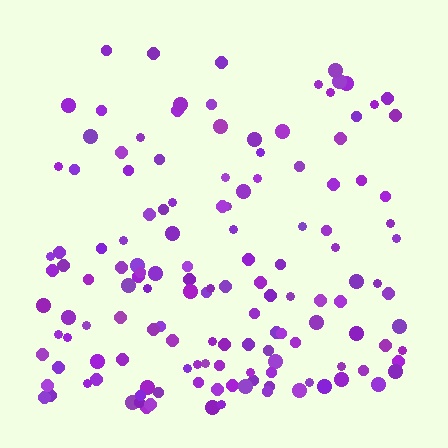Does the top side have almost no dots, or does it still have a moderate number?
Still a moderate number, just noticeably fewer than the bottom.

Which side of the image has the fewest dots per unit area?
The top.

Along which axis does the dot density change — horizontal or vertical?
Vertical.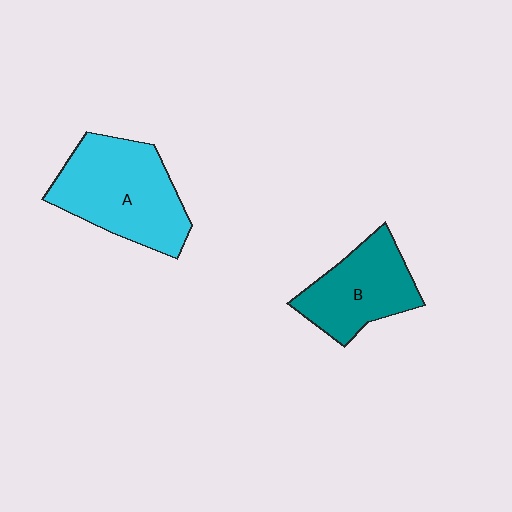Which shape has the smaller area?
Shape B (teal).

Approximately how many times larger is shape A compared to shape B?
Approximately 1.4 times.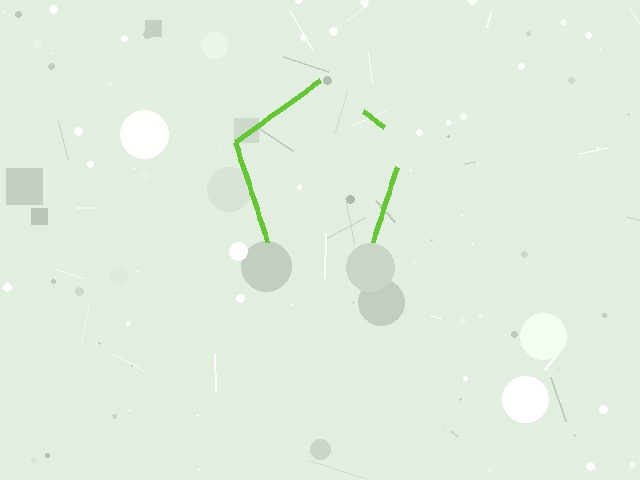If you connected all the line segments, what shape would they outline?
They would outline a pentagon.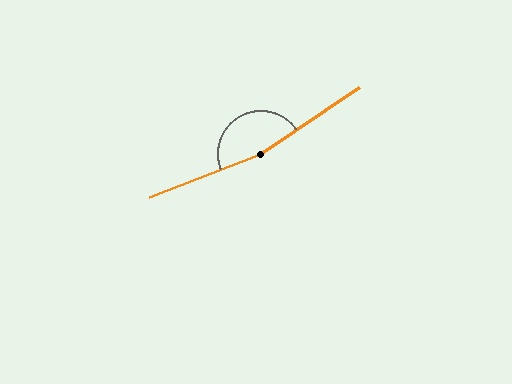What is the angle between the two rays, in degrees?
Approximately 167 degrees.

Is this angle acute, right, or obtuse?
It is obtuse.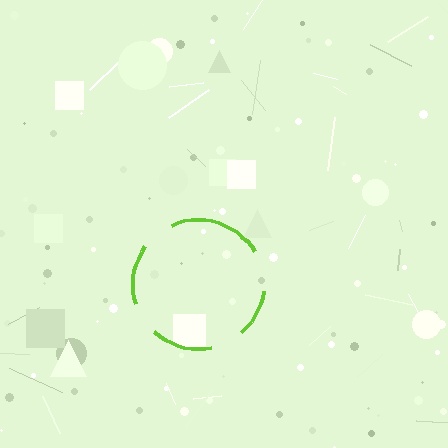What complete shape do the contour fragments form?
The contour fragments form a circle.